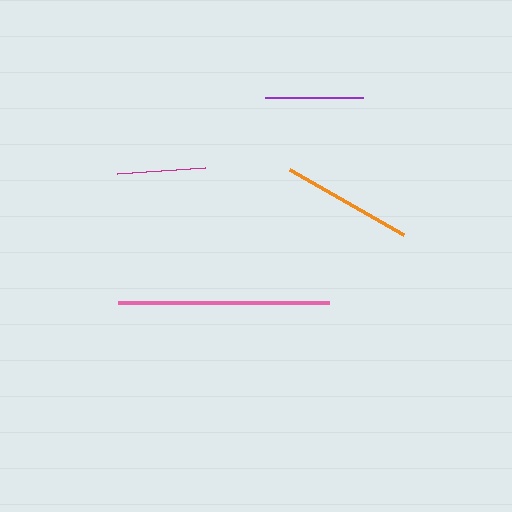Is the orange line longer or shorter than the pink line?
The pink line is longer than the orange line.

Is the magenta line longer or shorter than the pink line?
The pink line is longer than the magenta line.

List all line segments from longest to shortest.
From longest to shortest: pink, orange, purple, magenta.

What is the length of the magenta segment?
The magenta segment is approximately 88 pixels long.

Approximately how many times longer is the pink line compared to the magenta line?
The pink line is approximately 2.4 times the length of the magenta line.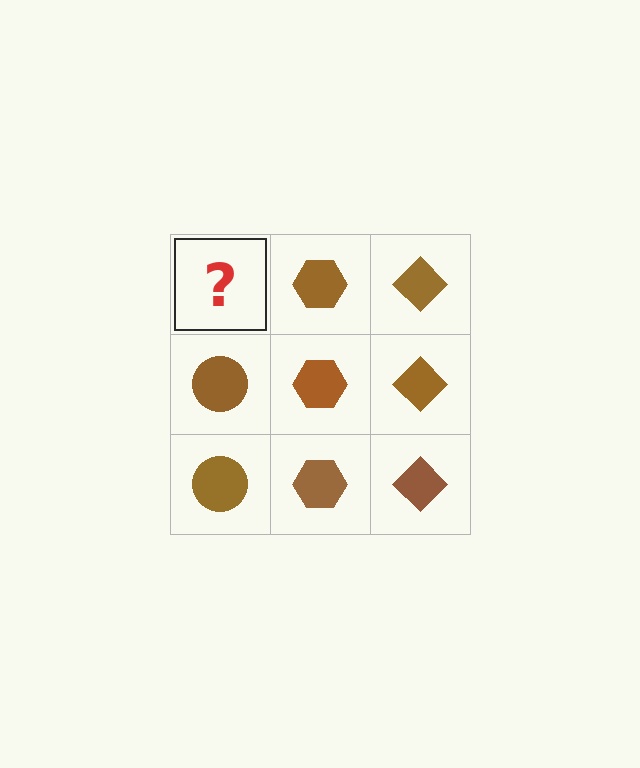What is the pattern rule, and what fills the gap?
The rule is that each column has a consistent shape. The gap should be filled with a brown circle.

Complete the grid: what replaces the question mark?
The question mark should be replaced with a brown circle.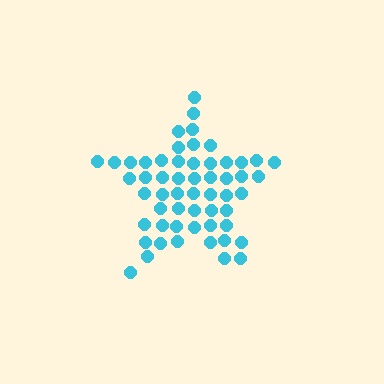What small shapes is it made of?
It is made of small circles.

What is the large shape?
The large shape is a star.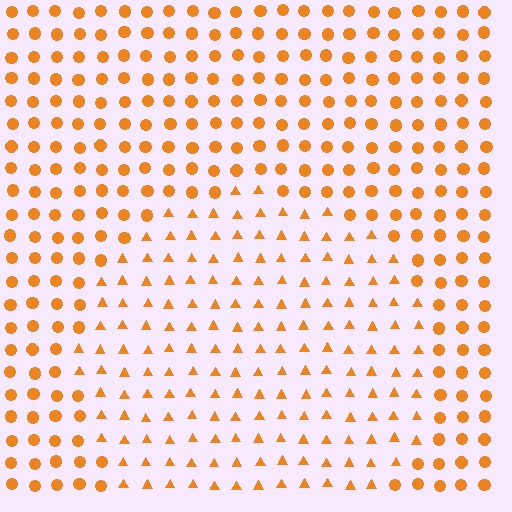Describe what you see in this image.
The image is filled with small orange elements arranged in a uniform grid. A circle-shaped region contains triangles, while the surrounding area contains circles. The boundary is defined purely by the change in element shape.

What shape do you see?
I see a circle.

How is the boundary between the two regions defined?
The boundary is defined by a change in element shape: triangles inside vs. circles outside. All elements share the same color and spacing.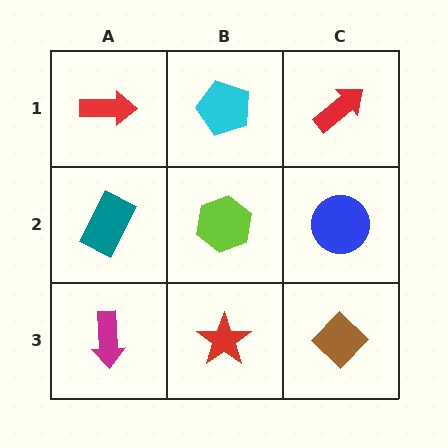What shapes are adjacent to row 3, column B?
A lime hexagon (row 2, column B), a magenta arrow (row 3, column A), a brown diamond (row 3, column C).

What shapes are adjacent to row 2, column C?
A red arrow (row 1, column C), a brown diamond (row 3, column C), a lime hexagon (row 2, column B).